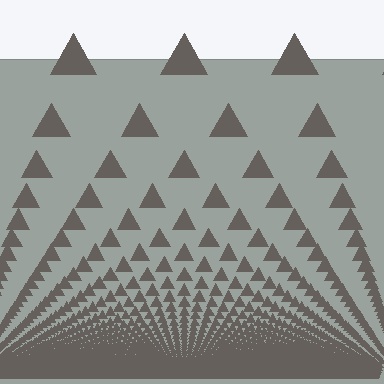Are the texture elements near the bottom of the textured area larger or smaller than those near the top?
Smaller. The gradient is inverted — elements near the bottom are smaller and denser.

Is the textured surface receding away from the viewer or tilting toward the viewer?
The surface appears to tilt toward the viewer. Texture elements get larger and sparser toward the top.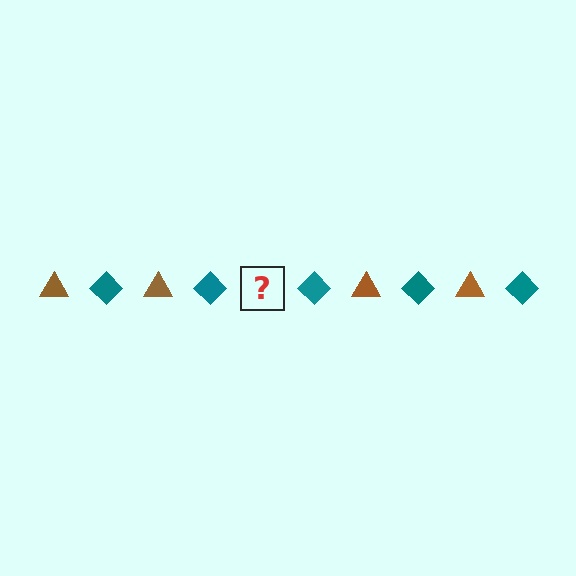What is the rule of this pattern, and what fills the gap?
The rule is that the pattern alternates between brown triangle and teal diamond. The gap should be filled with a brown triangle.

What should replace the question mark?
The question mark should be replaced with a brown triangle.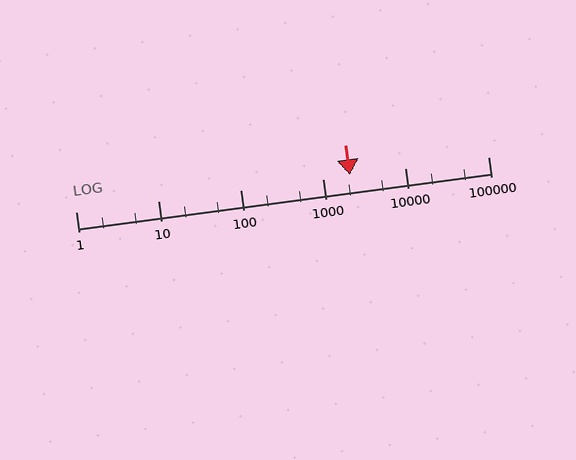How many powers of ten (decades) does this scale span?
The scale spans 5 decades, from 1 to 100000.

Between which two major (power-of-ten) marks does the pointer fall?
The pointer is between 1000 and 10000.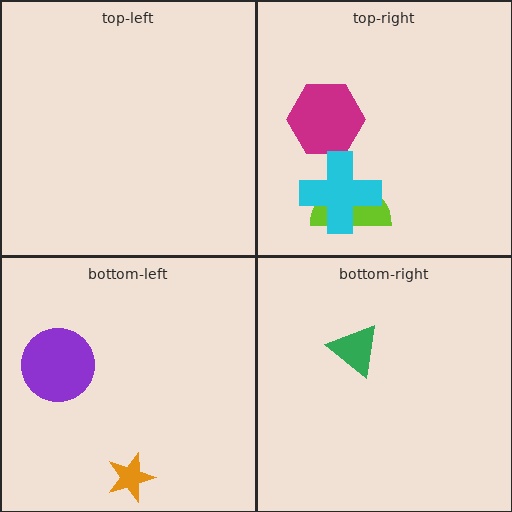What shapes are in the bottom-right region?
The green triangle.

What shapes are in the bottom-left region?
The purple circle, the orange star.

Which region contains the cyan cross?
The top-right region.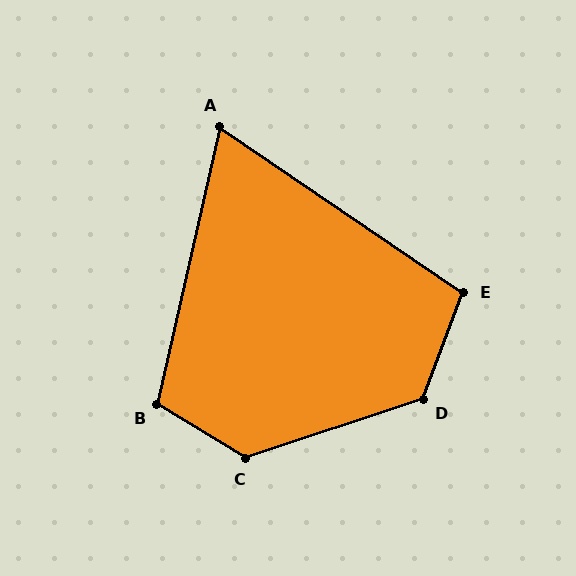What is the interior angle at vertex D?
Approximately 129 degrees (obtuse).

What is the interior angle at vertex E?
Approximately 104 degrees (obtuse).